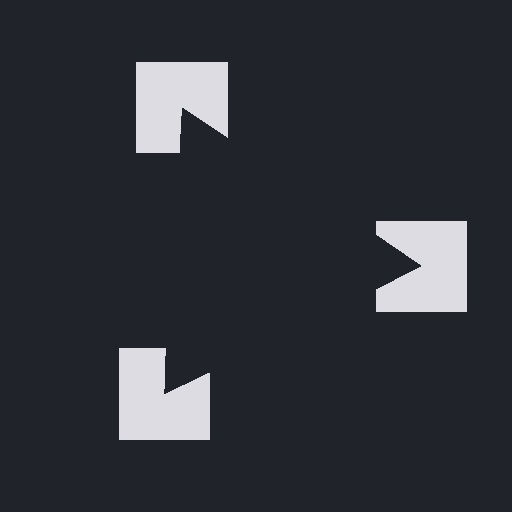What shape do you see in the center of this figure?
An illusory triangle — its edges are inferred from the aligned wedge cuts in the notched squares, not physically drawn.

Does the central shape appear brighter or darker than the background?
It typically appears slightly darker than the background, even though no actual brightness change is drawn.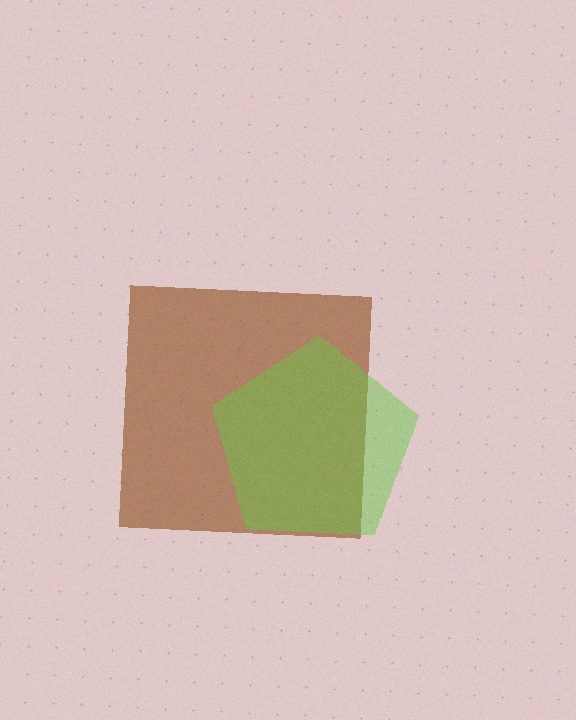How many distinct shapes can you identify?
There are 2 distinct shapes: a brown square, a lime pentagon.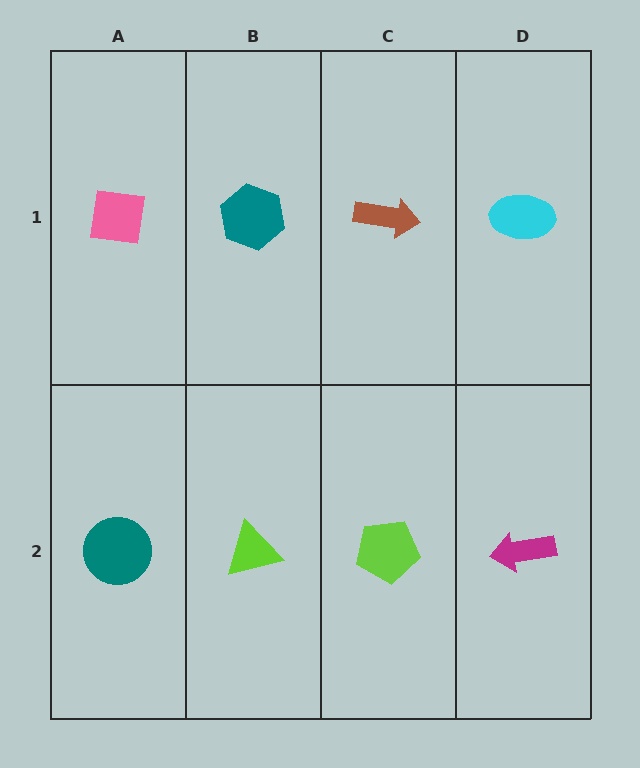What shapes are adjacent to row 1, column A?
A teal circle (row 2, column A), a teal hexagon (row 1, column B).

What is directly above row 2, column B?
A teal hexagon.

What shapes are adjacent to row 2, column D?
A cyan ellipse (row 1, column D), a lime pentagon (row 2, column C).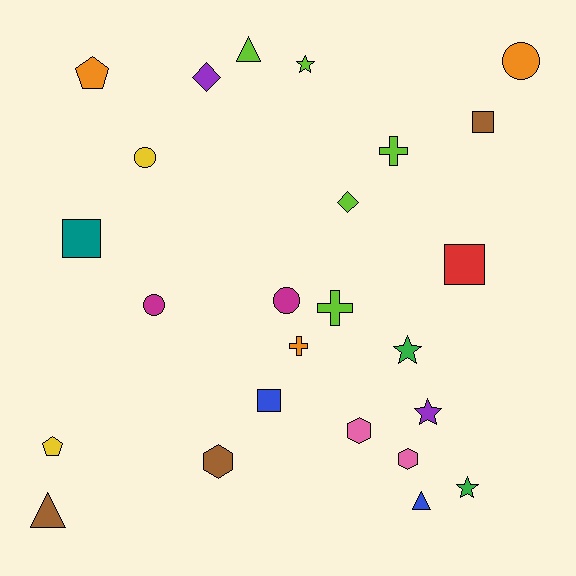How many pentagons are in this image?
There are 2 pentagons.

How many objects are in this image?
There are 25 objects.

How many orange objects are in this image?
There are 3 orange objects.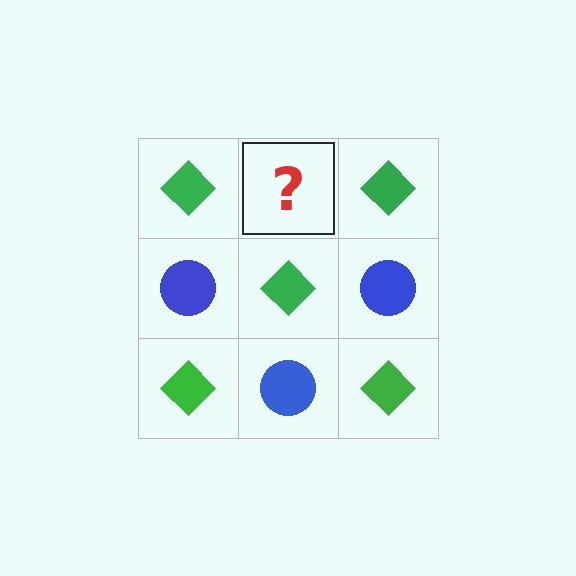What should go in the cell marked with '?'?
The missing cell should contain a blue circle.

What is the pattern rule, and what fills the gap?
The rule is that it alternates green diamond and blue circle in a checkerboard pattern. The gap should be filled with a blue circle.